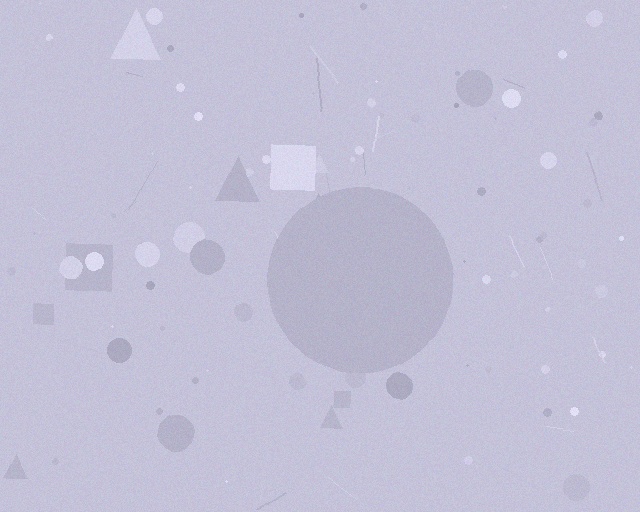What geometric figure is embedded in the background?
A circle is embedded in the background.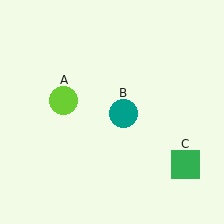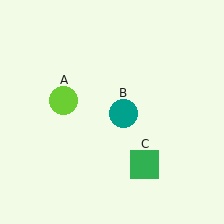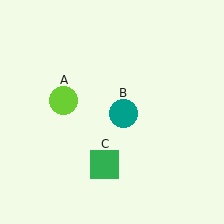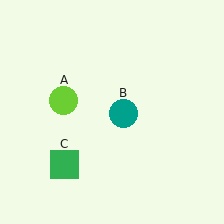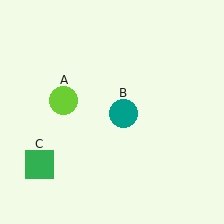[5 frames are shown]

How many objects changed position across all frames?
1 object changed position: green square (object C).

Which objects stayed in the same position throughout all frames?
Lime circle (object A) and teal circle (object B) remained stationary.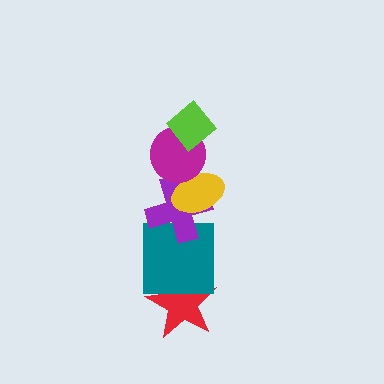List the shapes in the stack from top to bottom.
From top to bottom: the lime diamond, the magenta circle, the yellow ellipse, the purple cross, the teal square, the red star.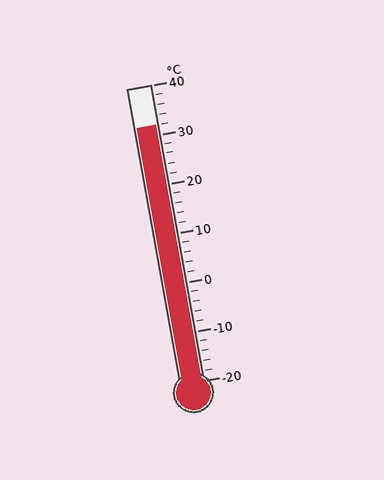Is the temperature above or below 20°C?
The temperature is above 20°C.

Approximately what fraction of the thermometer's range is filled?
The thermometer is filled to approximately 85% of its range.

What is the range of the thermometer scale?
The thermometer scale ranges from -20°C to 40°C.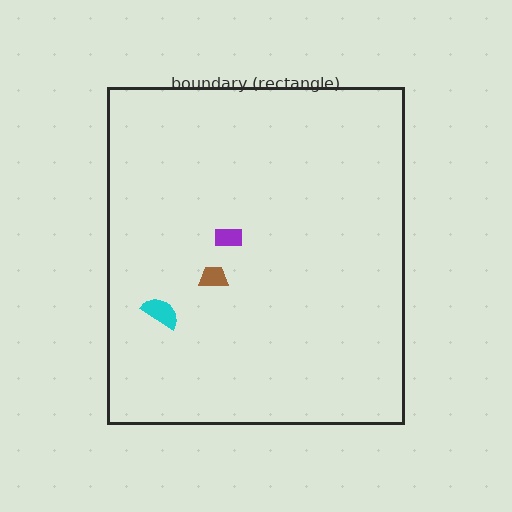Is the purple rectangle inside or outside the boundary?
Inside.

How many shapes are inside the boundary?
3 inside, 0 outside.